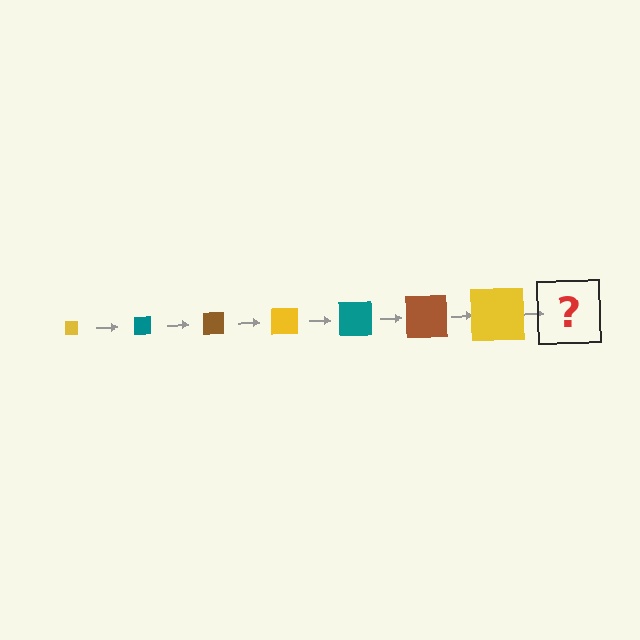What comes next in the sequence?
The next element should be a teal square, larger than the previous one.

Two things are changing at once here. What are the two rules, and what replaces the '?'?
The two rules are that the square grows larger each step and the color cycles through yellow, teal, and brown. The '?' should be a teal square, larger than the previous one.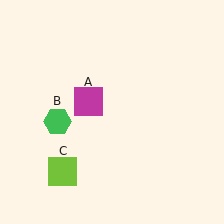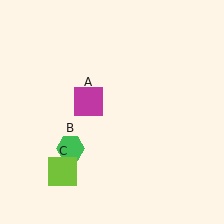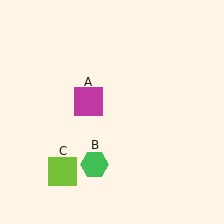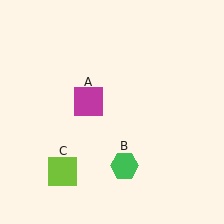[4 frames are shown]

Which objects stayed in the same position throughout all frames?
Magenta square (object A) and lime square (object C) remained stationary.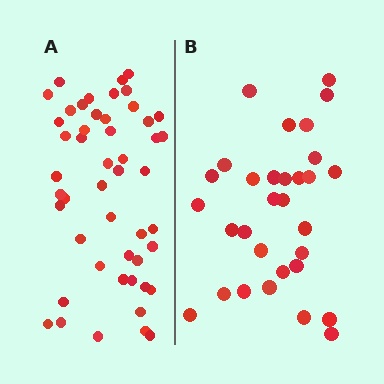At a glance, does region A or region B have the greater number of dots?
Region A (the left region) has more dots.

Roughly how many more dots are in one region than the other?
Region A has approximately 20 more dots than region B.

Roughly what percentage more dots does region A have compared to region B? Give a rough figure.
About 60% more.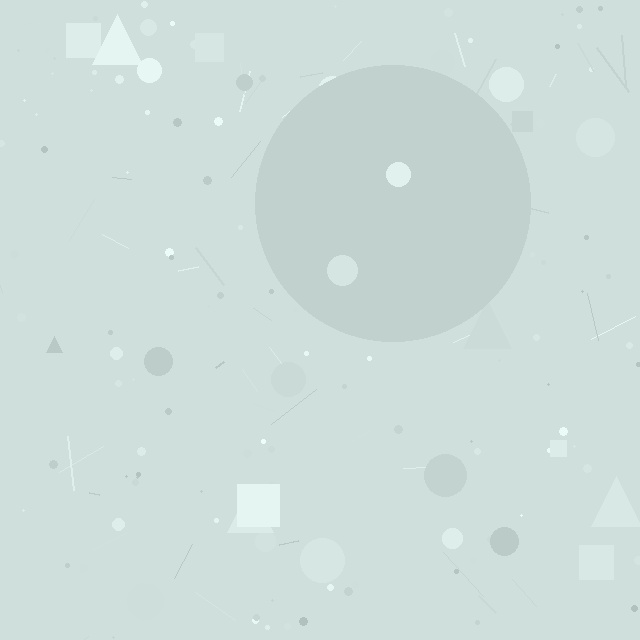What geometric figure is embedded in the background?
A circle is embedded in the background.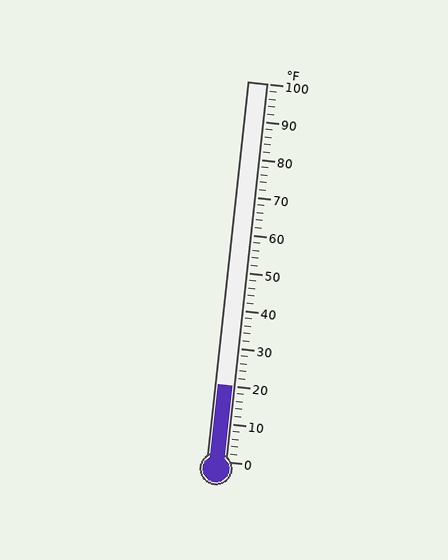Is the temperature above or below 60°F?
The temperature is below 60°F.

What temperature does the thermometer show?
The thermometer shows approximately 20°F.